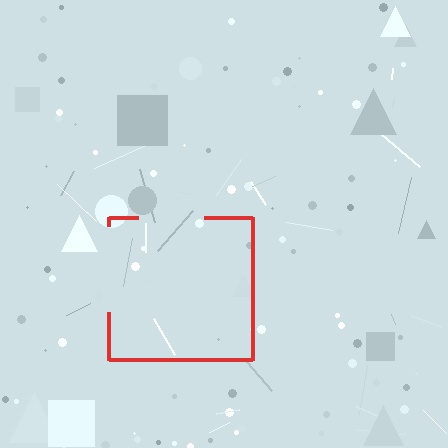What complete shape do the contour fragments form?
The contour fragments form a square.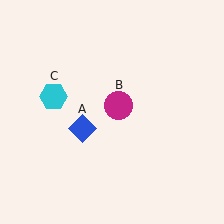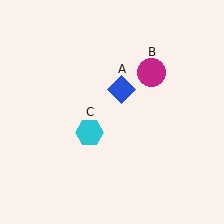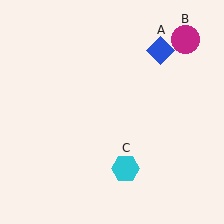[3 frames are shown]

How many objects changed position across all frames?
3 objects changed position: blue diamond (object A), magenta circle (object B), cyan hexagon (object C).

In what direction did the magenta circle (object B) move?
The magenta circle (object B) moved up and to the right.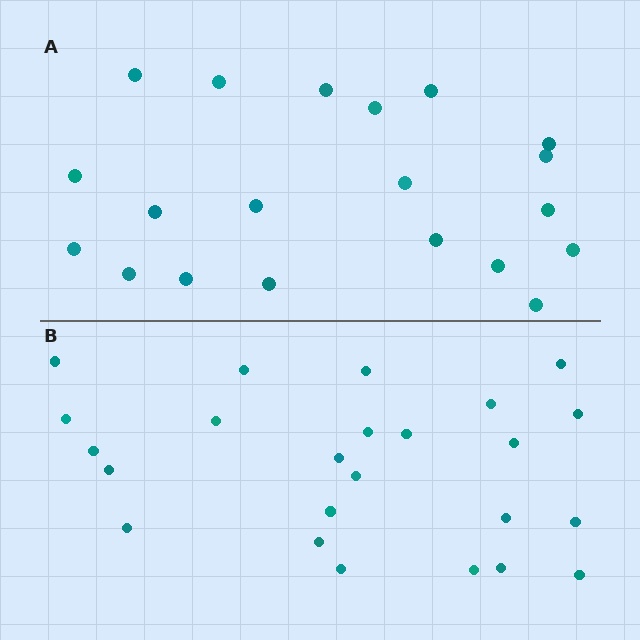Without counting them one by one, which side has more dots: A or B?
Region B (the bottom region) has more dots.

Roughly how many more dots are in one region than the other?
Region B has about 4 more dots than region A.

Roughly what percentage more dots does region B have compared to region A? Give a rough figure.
About 20% more.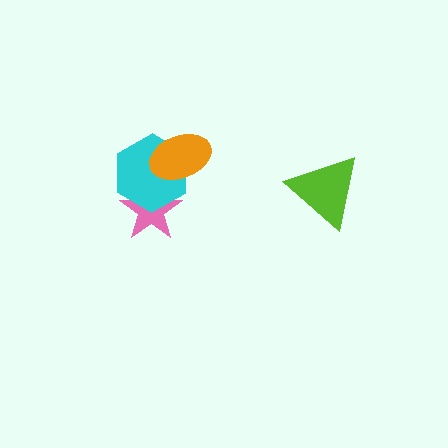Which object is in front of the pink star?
The cyan hexagon is in front of the pink star.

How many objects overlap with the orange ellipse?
1 object overlaps with the orange ellipse.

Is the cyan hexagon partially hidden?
Yes, it is partially covered by another shape.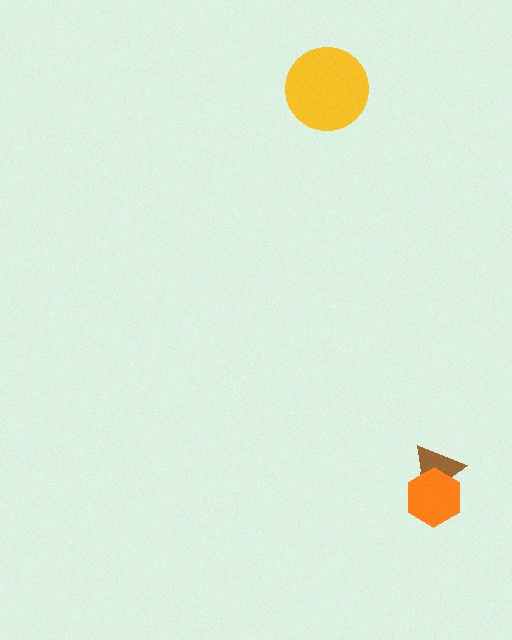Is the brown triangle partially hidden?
Yes, it is partially covered by another shape.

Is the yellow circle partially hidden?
No, no other shape covers it.